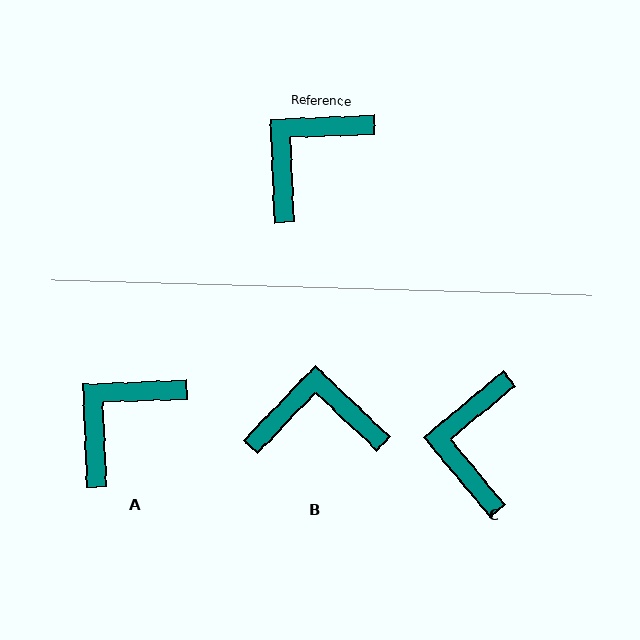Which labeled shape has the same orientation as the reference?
A.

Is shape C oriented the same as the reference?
No, it is off by about 37 degrees.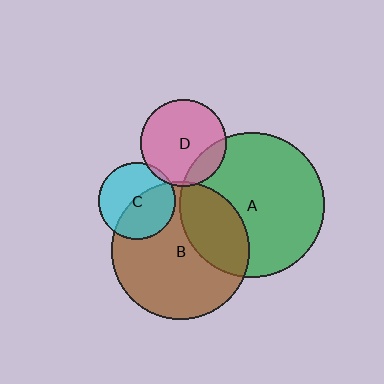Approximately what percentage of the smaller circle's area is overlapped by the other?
Approximately 20%.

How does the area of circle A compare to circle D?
Approximately 2.8 times.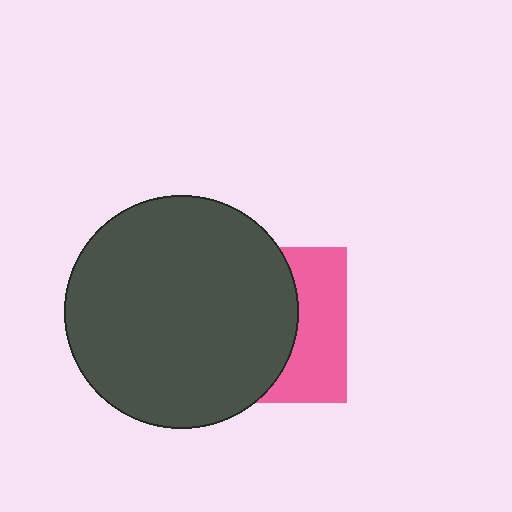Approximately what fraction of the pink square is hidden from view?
Roughly 62% of the pink square is hidden behind the dark gray circle.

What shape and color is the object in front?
The object in front is a dark gray circle.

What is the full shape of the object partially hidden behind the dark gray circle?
The partially hidden object is a pink square.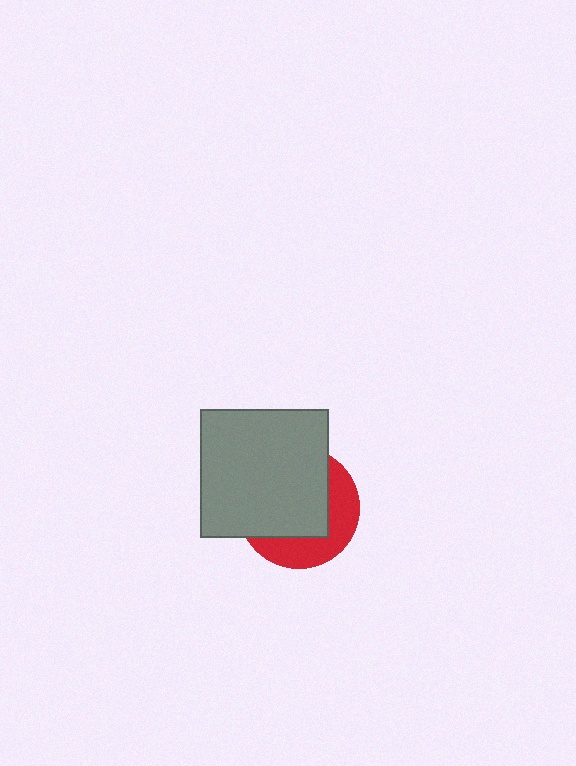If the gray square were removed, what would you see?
You would see the complete red circle.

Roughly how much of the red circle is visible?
A small part of it is visible (roughly 37%).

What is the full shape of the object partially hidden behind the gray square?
The partially hidden object is a red circle.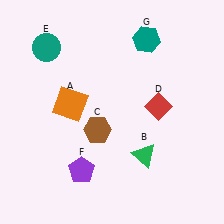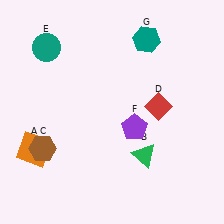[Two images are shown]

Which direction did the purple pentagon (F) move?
The purple pentagon (F) moved right.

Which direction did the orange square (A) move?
The orange square (A) moved down.